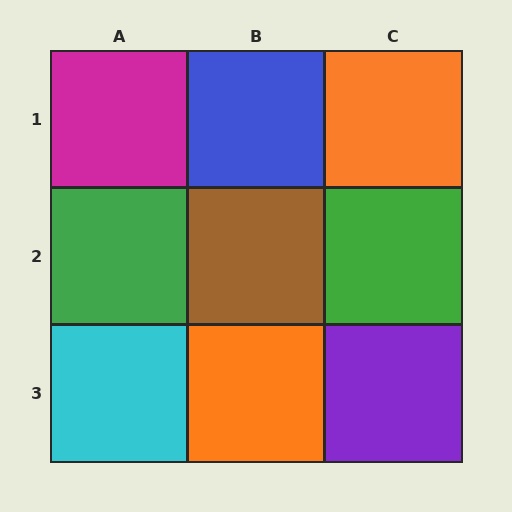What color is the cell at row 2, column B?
Brown.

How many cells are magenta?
1 cell is magenta.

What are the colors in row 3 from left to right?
Cyan, orange, purple.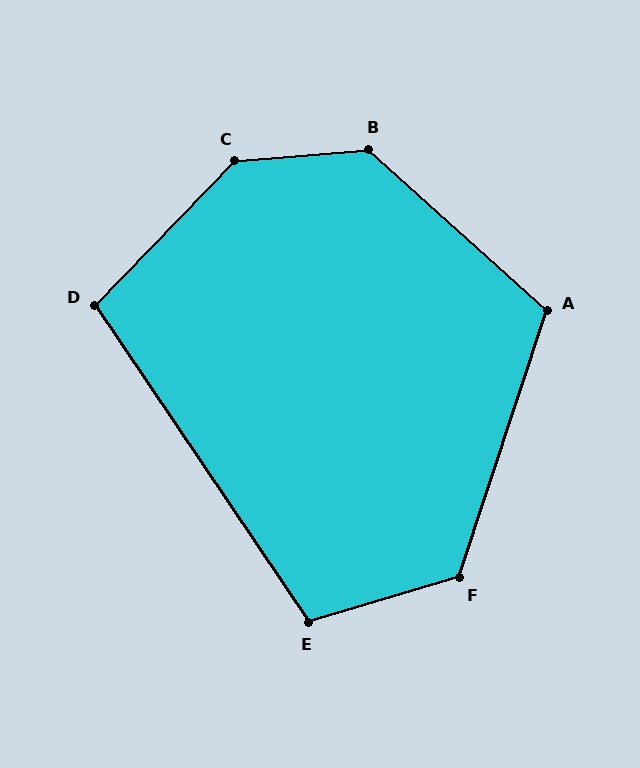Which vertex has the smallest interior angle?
D, at approximately 102 degrees.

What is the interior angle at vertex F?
Approximately 125 degrees (obtuse).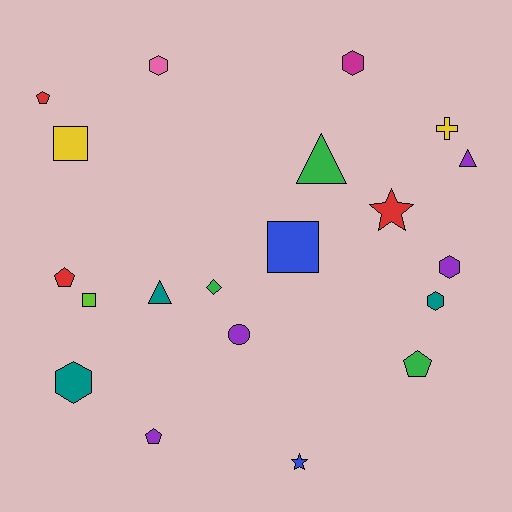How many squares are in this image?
There are 3 squares.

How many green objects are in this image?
There are 3 green objects.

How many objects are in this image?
There are 20 objects.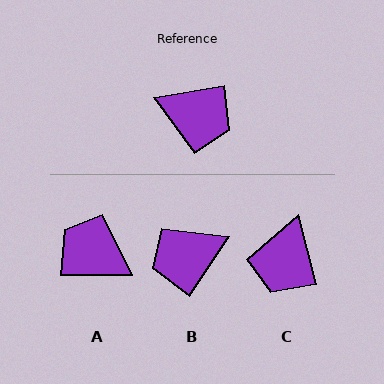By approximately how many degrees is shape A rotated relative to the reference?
Approximately 170 degrees counter-clockwise.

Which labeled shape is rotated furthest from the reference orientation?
A, about 170 degrees away.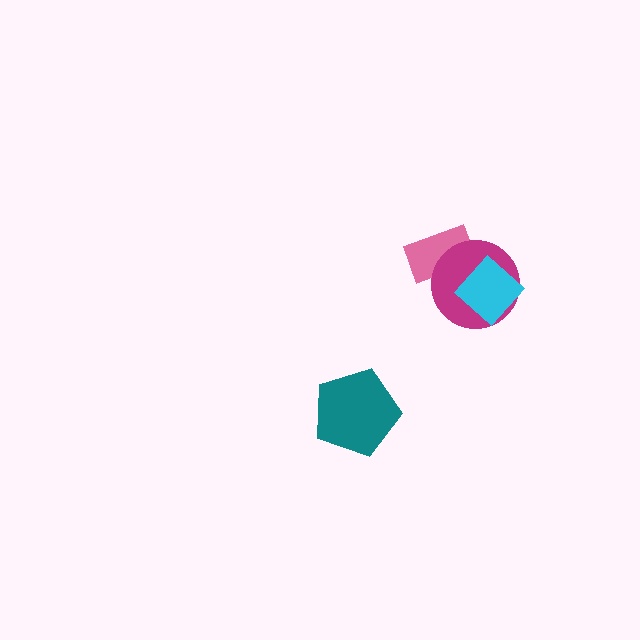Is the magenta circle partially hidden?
Yes, it is partially covered by another shape.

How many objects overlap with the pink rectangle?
1 object overlaps with the pink rectangle.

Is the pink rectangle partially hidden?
Yes, it is partially covered by another shape.